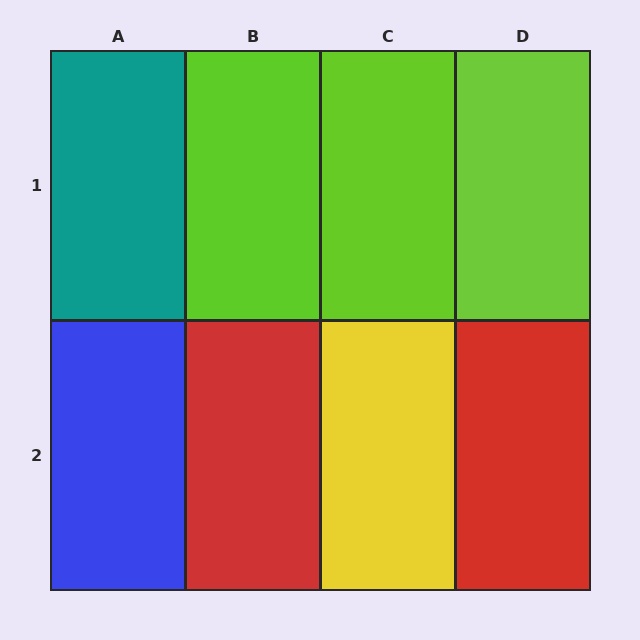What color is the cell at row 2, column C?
Yellow.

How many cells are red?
2 cells are red.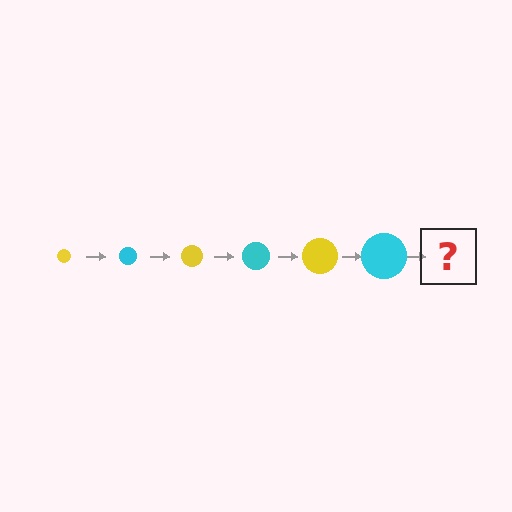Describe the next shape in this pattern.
It should be a yellow circle, larger than the previous one.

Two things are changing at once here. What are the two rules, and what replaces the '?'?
The two rules are that the circle grows larger each step and the color cycles through yellow and cyan. The '?' should be a yellow circle, larger than the previous one.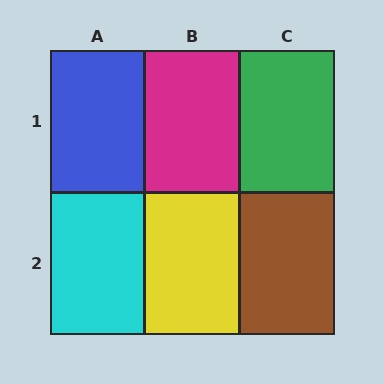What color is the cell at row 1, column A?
Blue.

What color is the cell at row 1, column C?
Green.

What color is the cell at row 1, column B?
Magenta.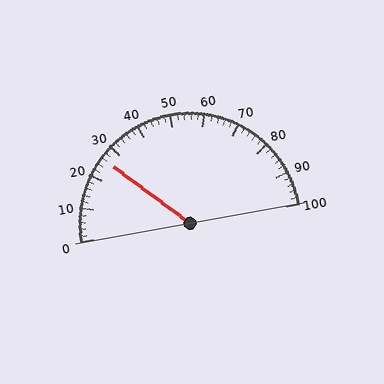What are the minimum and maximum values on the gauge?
The gauge ranges from 0 to 100.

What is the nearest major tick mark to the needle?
The nearest major tick mark is 30.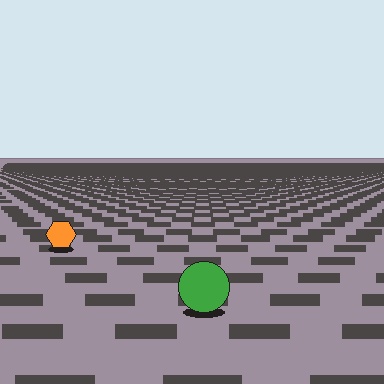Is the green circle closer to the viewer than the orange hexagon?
Yes. The green circle is closer — you can tell from the texture gradient: the ground texture is coarser near it.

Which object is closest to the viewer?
The green circle is closest. The texture marks near it are larger and more spread out.